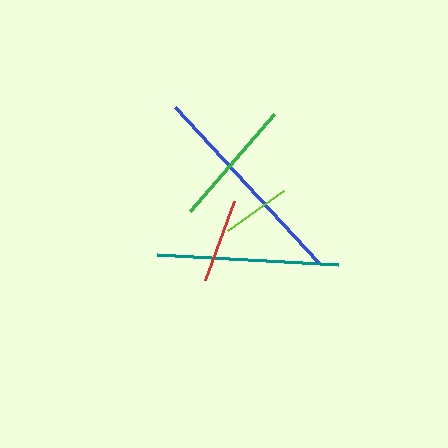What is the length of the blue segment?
The blue segment is approximately 210 pixels long.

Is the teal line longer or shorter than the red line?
The teal line is longer than the red line.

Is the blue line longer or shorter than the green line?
The blue line is longer than the green line.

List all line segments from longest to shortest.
From longest to shortest: blue, teal, green, red, lime.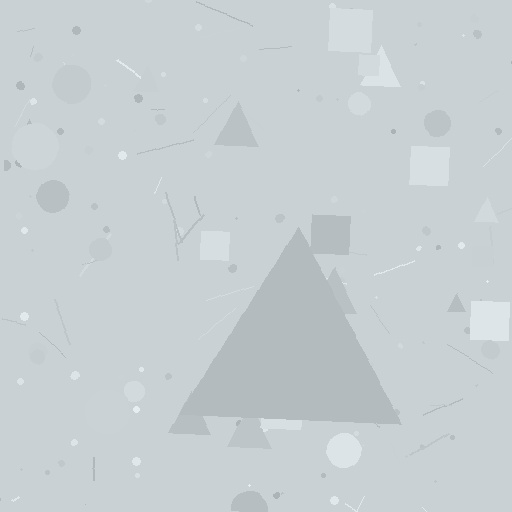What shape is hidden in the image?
A triangle is hidden in the image.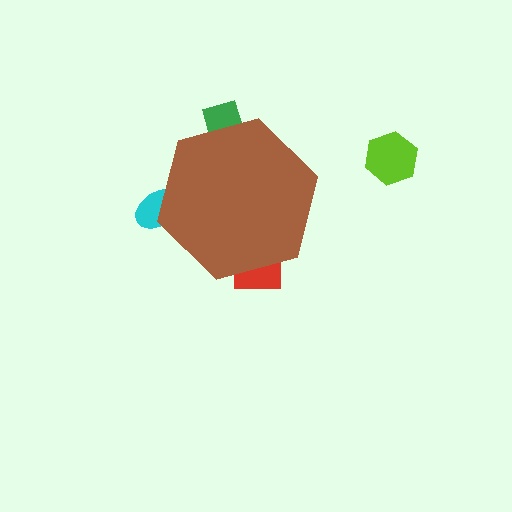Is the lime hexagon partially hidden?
No, the lime hexagon is fully visible.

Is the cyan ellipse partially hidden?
Yes, the cyan ellipse is partially hidden behind the brown hexagon.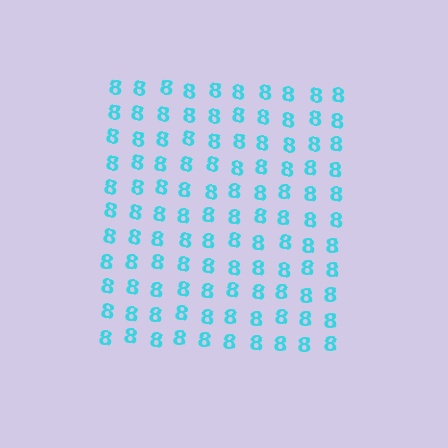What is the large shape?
The large shape is a square.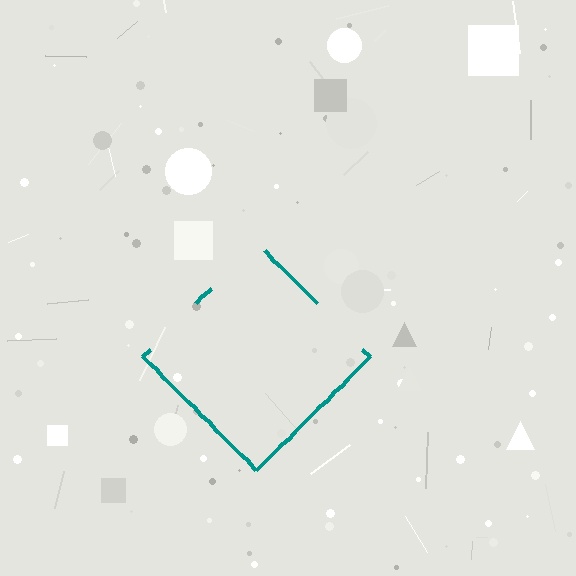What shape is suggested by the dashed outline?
The dashed outline suggests a diamond.